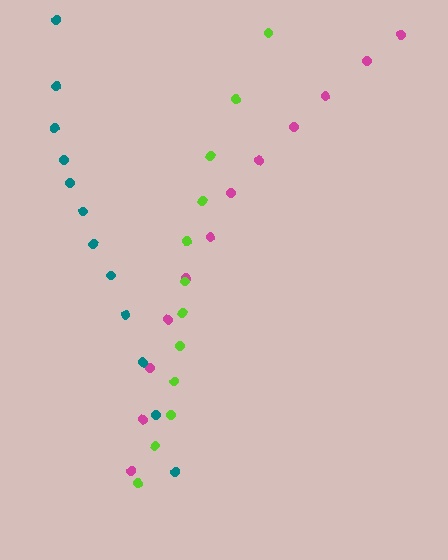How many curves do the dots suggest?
There are 3 distinct paths.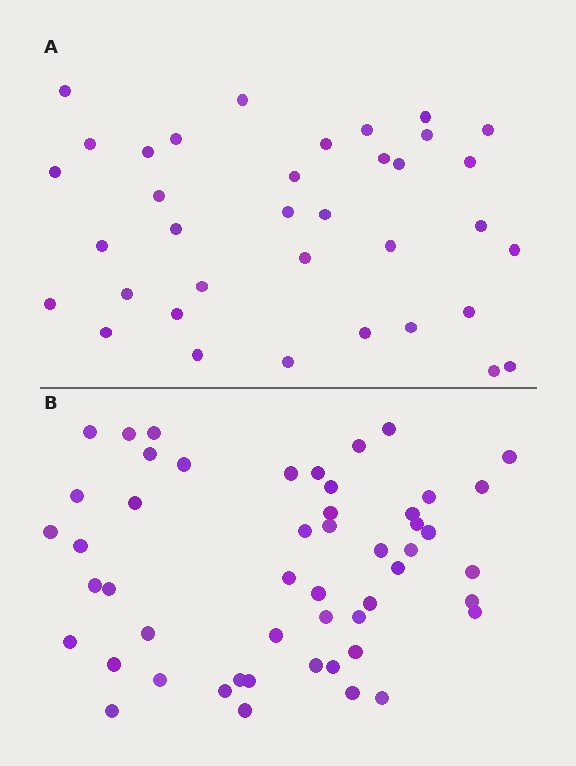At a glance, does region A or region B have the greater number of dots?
Region B (the bottom region) has more dots.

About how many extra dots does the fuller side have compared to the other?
Region B has approximately 15 more dots than region A.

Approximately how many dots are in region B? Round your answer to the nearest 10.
About 50 dots. (The exact count is 51, which rounds to 50.)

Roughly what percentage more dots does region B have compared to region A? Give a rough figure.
About 40% more.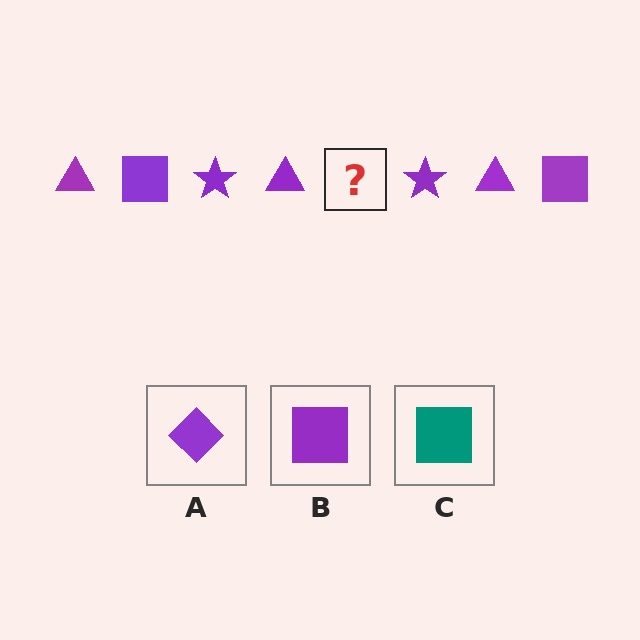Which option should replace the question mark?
Option B.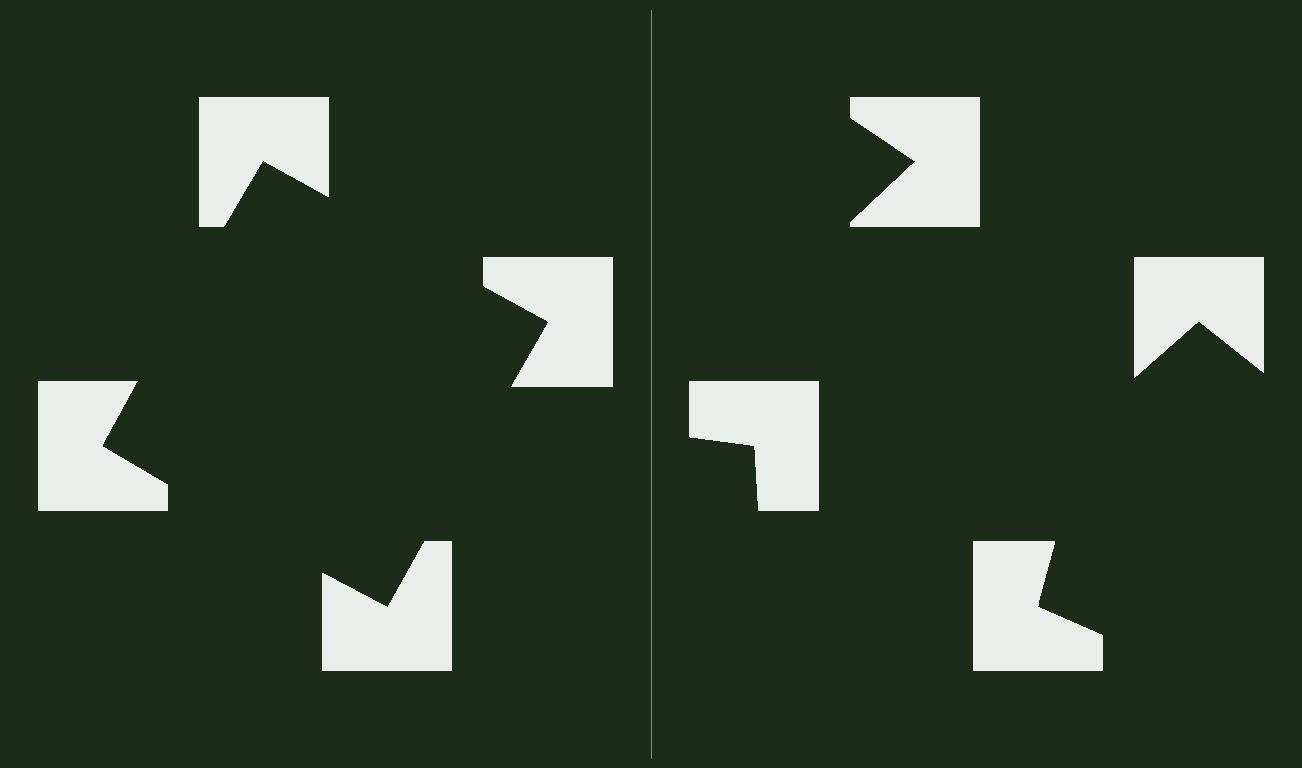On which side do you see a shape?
An illusory square appears on the left side. On the right side the wedge cuts are rotated, so no coherent shape forms.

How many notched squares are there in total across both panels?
8 — 4 on each side.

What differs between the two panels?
The notched squares are positioned identically on both sides; only the wedge orientations differ. On the left they align to a square; on the right they are misaligned.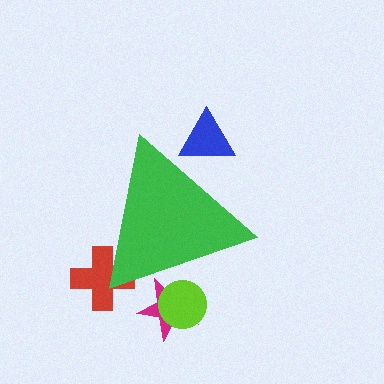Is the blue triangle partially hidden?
Yes, the blue triangle is partially hidden behind the green triangle.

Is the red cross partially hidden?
Yes, the red cross is partially hidden behind the green triangle.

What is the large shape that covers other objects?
A green triangle.